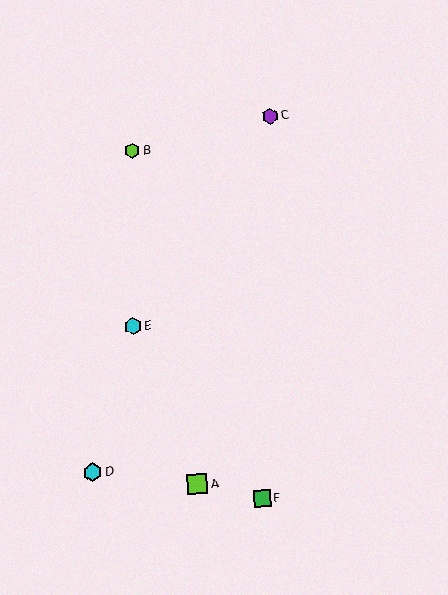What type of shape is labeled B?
Shape B is a lime hexagon.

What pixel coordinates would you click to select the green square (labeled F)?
Click at (262, 498) to select the green square F.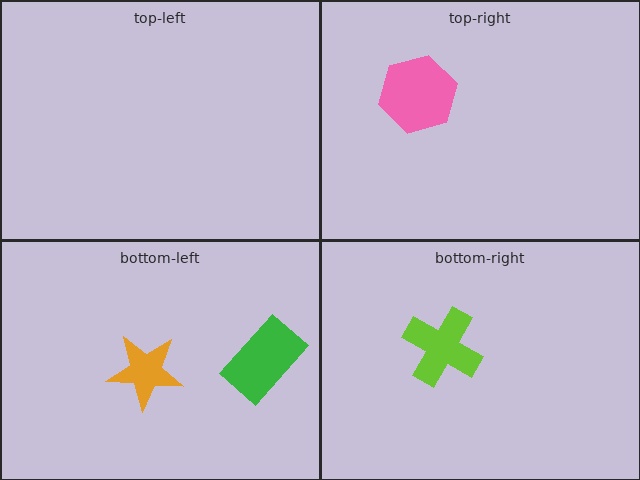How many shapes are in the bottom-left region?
2.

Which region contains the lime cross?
The bottom-right region.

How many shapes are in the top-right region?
1.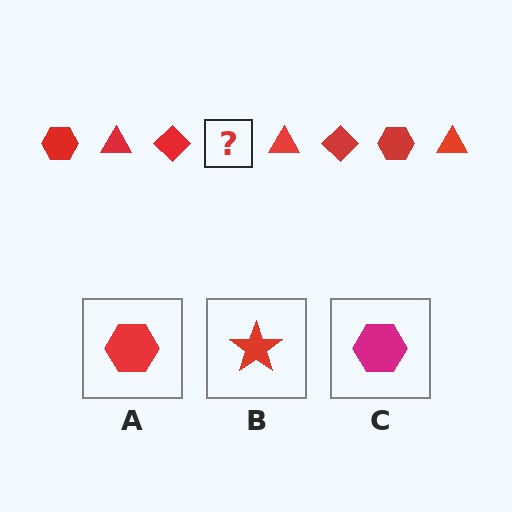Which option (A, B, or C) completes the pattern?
A.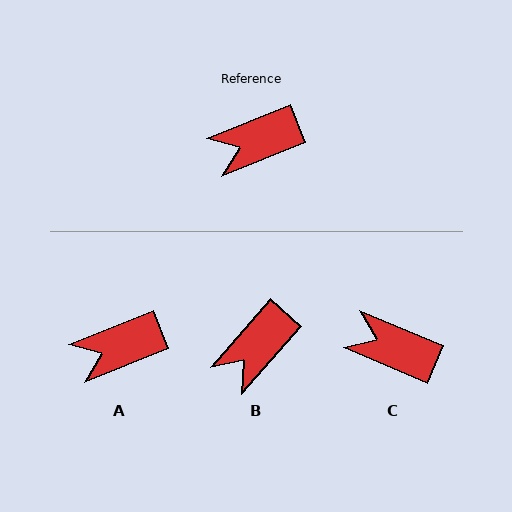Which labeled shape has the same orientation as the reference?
A.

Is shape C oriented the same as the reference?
No, it is off by about 45 degrees.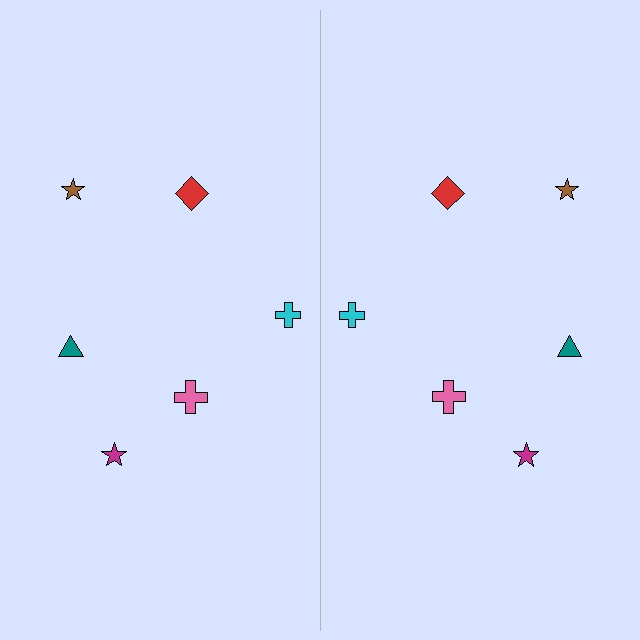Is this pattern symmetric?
Yes, this pattern has bilateral (reflection) symmetry.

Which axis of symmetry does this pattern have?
The pattern has a vertical axis of symmetry running through the center of the image.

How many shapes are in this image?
There are 12 shapes in this image.